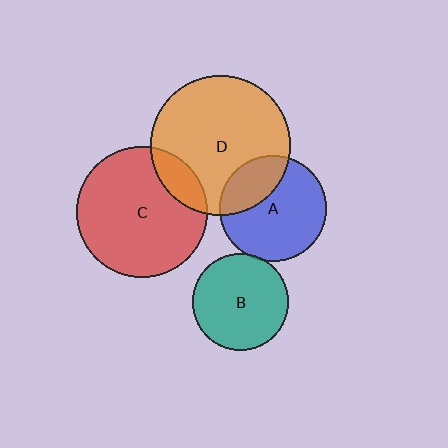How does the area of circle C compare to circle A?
Approximately 1.5 times.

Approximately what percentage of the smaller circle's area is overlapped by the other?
Approximately 15%.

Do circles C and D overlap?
Yes.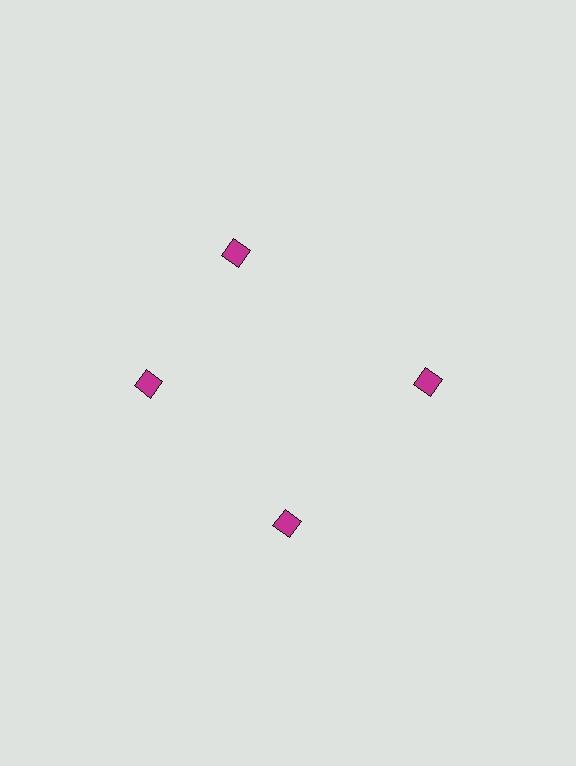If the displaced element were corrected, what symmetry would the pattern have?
It would have 4-fold rotational symmetry — the pattern would map onto itself every 90 degrees.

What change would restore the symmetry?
The symmetry would be restored by rotating it back into even spacing with its neighbors so that all 4 diamonds sit at equal angles and equal distance from the center.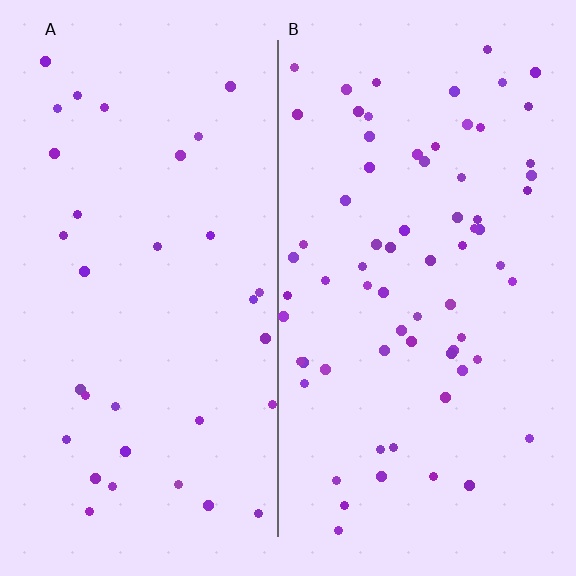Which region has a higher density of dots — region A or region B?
B (the right).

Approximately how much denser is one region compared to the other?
Approximately 2.1× — region B over region A.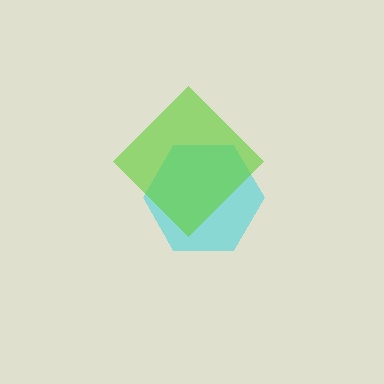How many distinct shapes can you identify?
There are 2 distinct shapes: a cyan hexagon, a lime diamond.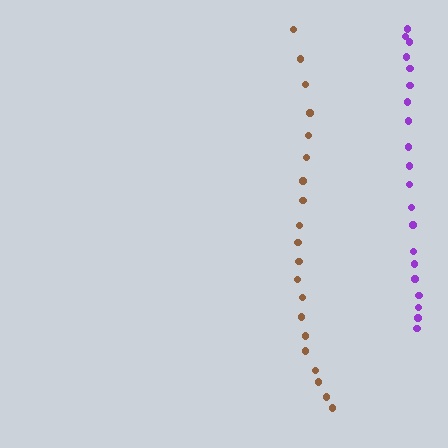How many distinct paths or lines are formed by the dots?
There are 2 distinct paths.